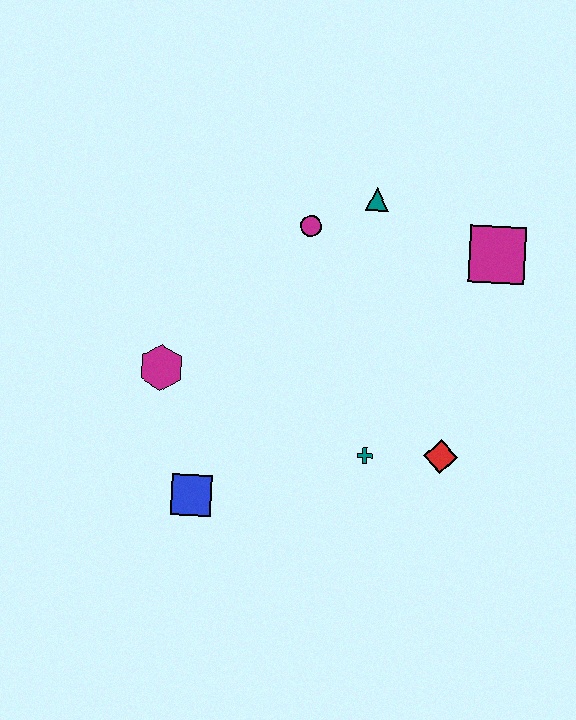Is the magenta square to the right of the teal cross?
Yes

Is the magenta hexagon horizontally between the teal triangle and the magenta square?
No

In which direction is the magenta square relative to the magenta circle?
The magenta square is to the right of the magenta circle.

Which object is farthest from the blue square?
The magenta square is farthest from the blue square.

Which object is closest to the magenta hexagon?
The blue square is closest to the magenta hexagon.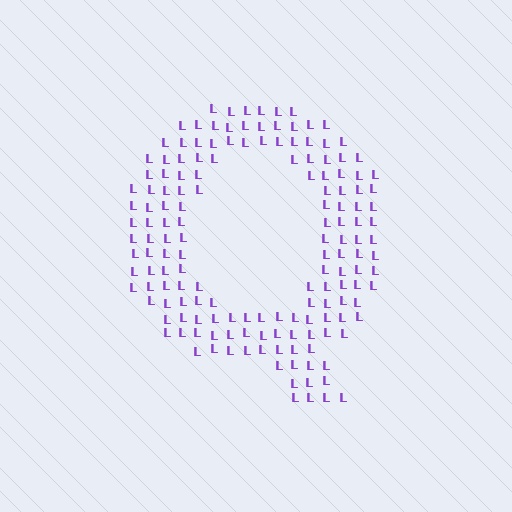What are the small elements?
The small elements are letter L's.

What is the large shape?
The large shape is the letter Q.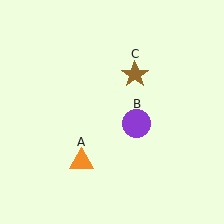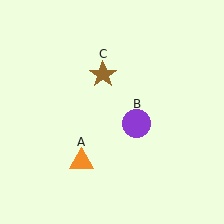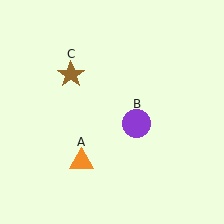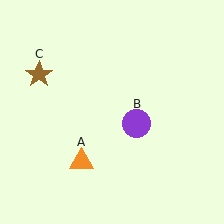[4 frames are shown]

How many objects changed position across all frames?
1 object changed position: brown star (object C).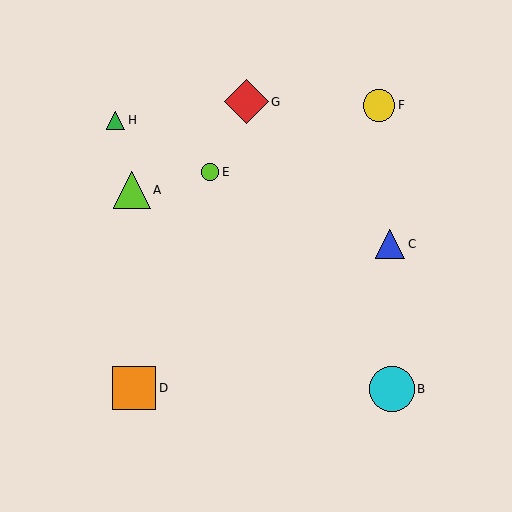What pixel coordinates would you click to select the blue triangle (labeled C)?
Click at (390, 244) to select the blue triangle C.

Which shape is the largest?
The cyan circle (labeled B) is the largest.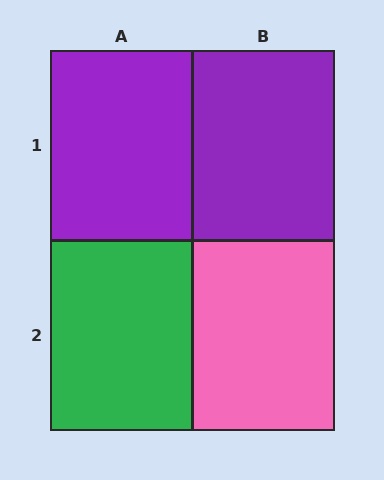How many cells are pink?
1 cell is pink.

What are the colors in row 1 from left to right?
Purple, purple.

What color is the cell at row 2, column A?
Green.